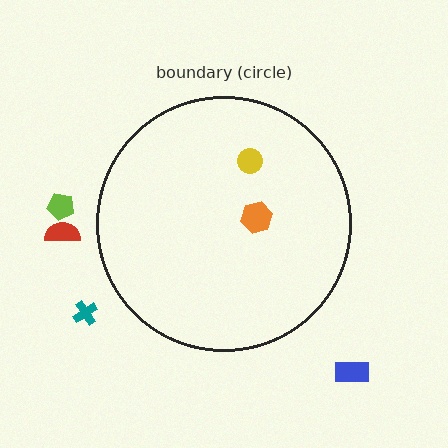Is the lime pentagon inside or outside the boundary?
Outside.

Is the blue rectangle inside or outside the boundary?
Outside.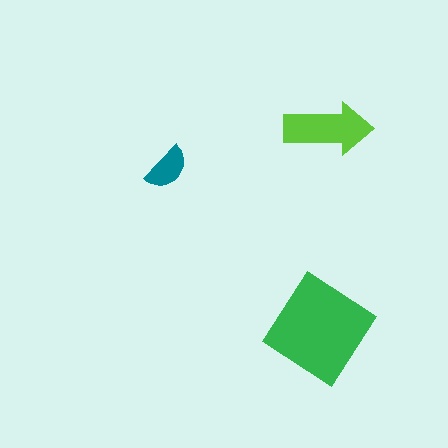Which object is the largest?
The green diamond.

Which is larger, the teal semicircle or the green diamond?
The green diamond.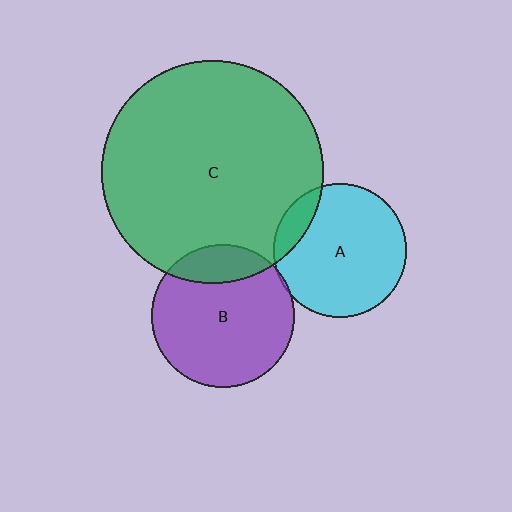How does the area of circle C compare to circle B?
Approximately 2.4 times.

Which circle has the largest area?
Circle C (green).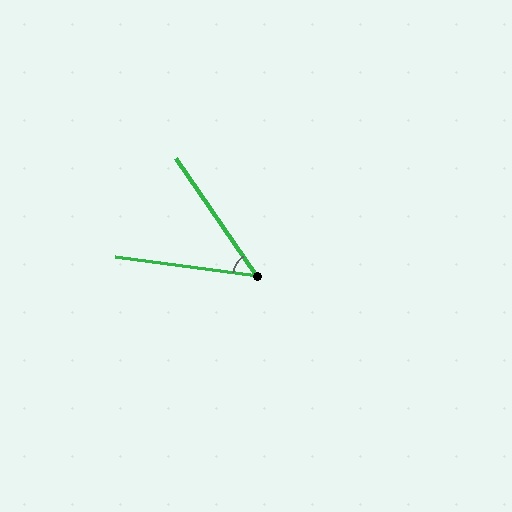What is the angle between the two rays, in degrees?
Approximately 48 degrees.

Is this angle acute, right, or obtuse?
It is acute.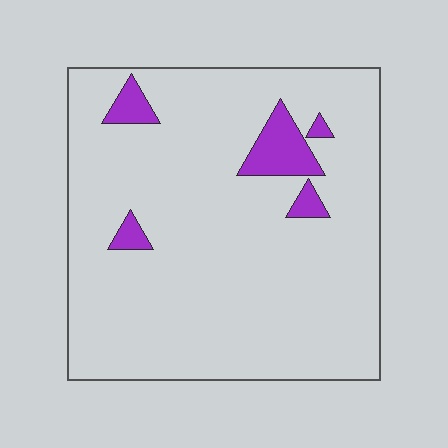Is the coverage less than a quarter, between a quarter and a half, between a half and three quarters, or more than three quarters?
Less than a quarter.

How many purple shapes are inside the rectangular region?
5.